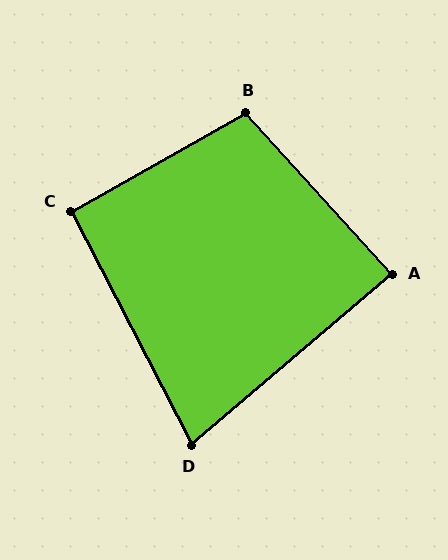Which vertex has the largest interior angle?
B, at approximately 103 degrees.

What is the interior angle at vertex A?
Approximately 88 degrees (approximately right).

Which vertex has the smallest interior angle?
D, at approximately 77 degrees.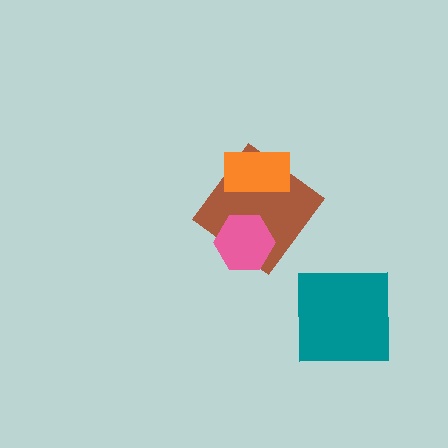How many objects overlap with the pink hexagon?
1 object overlaps with the pink hexagon.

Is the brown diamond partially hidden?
Yes, it is partially covered by another shape.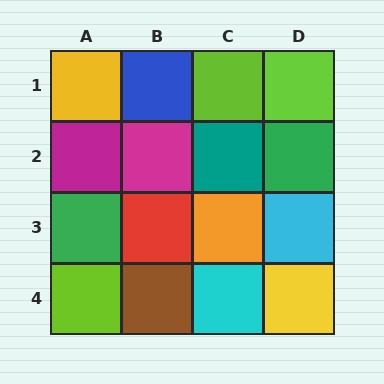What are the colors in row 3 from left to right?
Green, red, orange, cyan.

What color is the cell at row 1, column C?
Lime.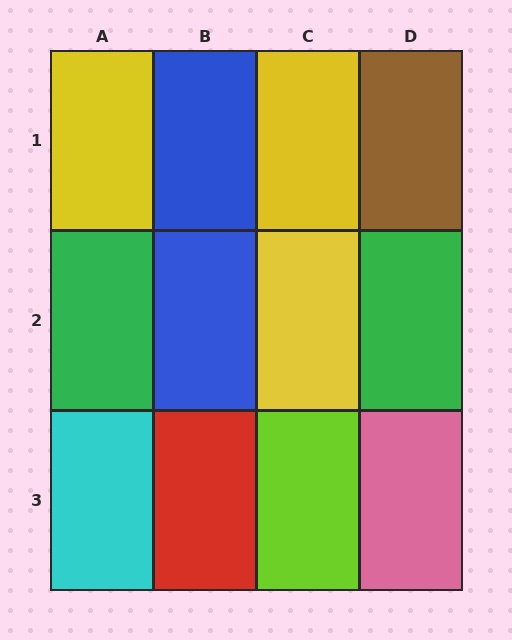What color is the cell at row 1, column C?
Yellow.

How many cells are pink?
1 cell is pink.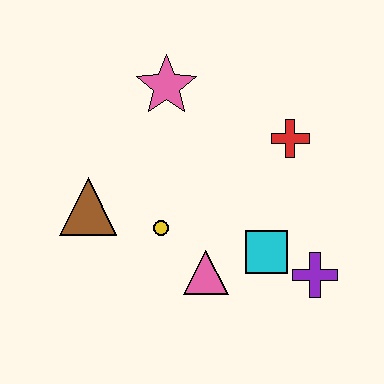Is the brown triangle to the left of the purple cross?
Yes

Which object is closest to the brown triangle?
The yellow circle is closest to the brown triangle.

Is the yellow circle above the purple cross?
Yes